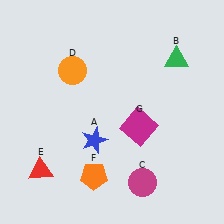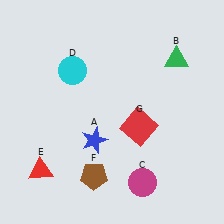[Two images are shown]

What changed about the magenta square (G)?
In Image 1, G is magenta. In Image 2, it changed to red.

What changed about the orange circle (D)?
In Image 1, D is orange. In Image 2, it changed to cyan.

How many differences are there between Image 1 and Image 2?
There are 3 differences between the two images.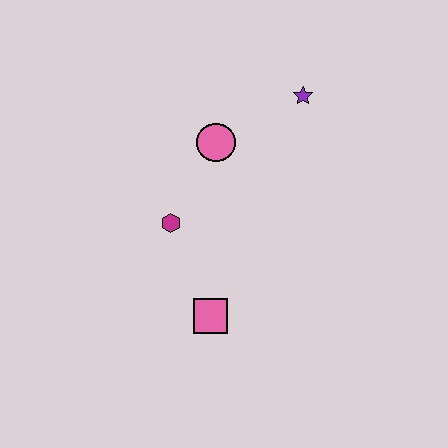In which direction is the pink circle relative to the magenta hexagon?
The pink circle is above the magenta hexagon.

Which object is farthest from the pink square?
The purple star is farthest from the pink square.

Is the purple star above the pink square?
Yes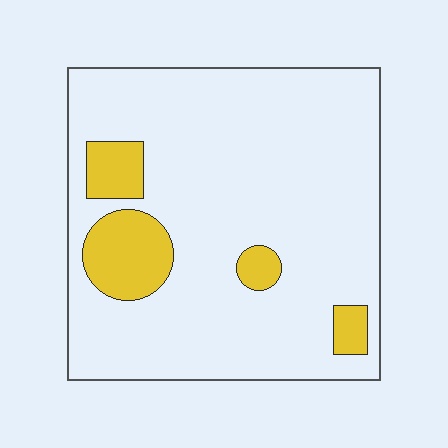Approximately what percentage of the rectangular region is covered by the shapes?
Approximately 15%.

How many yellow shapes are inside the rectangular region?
4.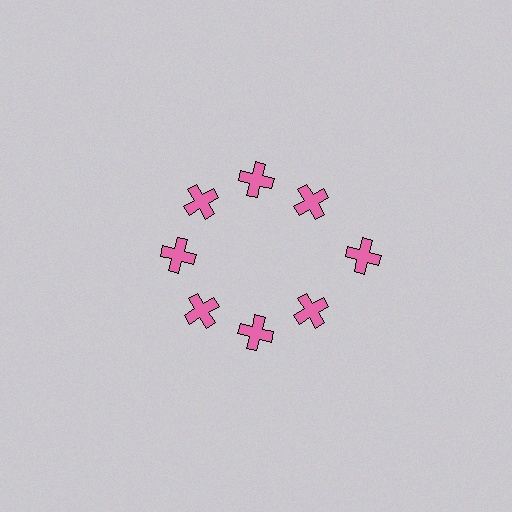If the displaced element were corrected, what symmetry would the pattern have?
It would have 8-fold rotational symmetry — the pattern would map onto itself every 45 degrees.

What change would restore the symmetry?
The symmetry would be restored by moving it inward, back onto the ring so that all 8 crosses sit at equal angles and equal distance from the center.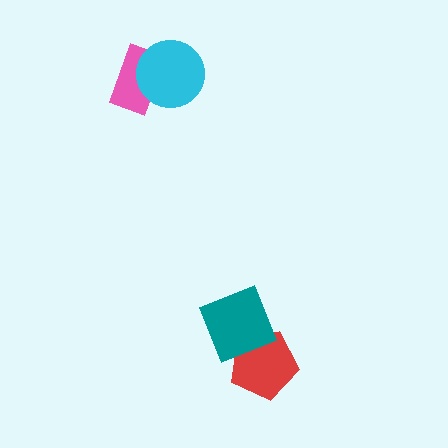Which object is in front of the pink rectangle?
The cyan circle is in front of the pink rectangle.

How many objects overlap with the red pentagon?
1 object overlaps with the red pentagon.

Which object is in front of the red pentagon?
The teal diamond is in front of the red pentagon.